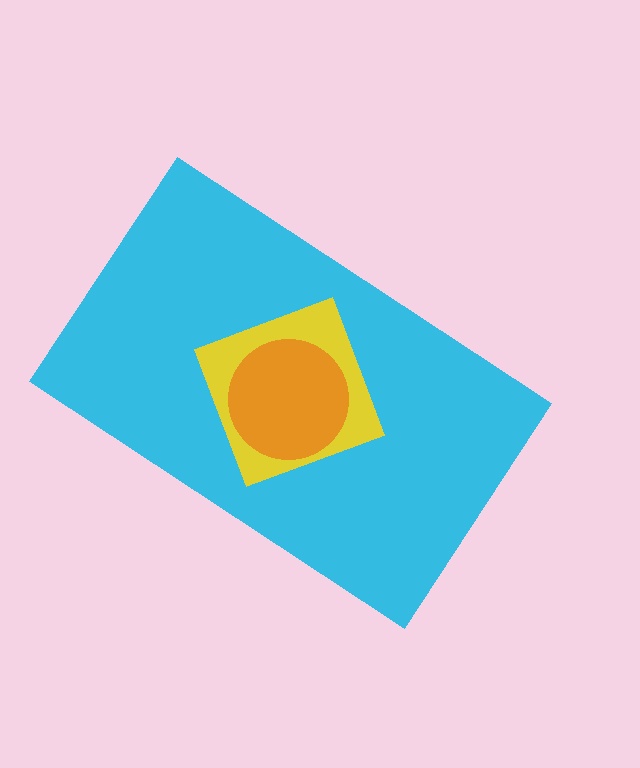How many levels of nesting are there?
3.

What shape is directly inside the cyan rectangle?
The yellow square.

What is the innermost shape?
The orange circle.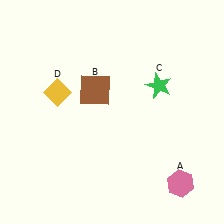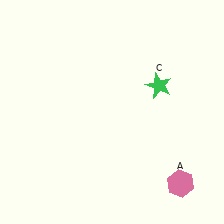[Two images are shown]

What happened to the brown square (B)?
The brown square (B) was removed in Image 2. It was in the top-left area of Image 1.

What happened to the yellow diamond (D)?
The yellow diamond (D) was removed in Image 2. It was in the top-left area of Image 1.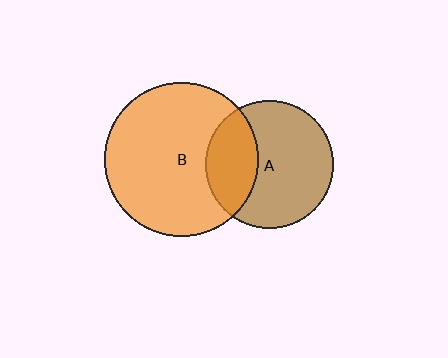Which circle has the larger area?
Circle B (orange).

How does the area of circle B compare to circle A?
Approximately 1.5 times.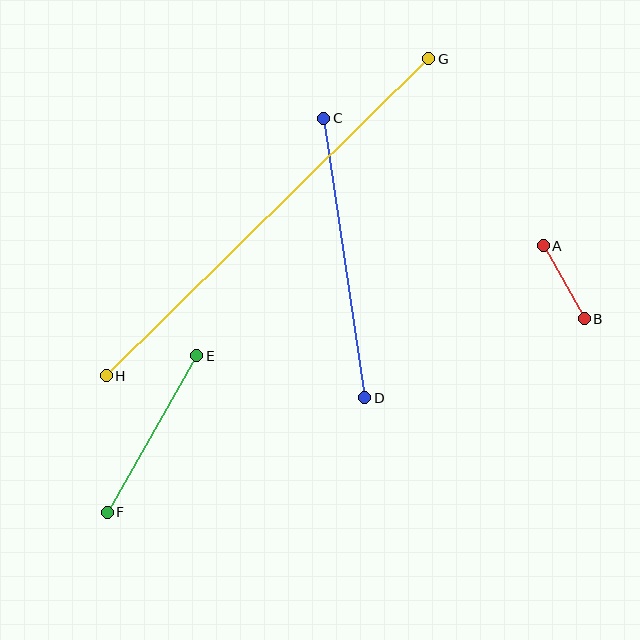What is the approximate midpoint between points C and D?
The midpoint is at approximately (344, 258) pixels.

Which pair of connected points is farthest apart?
Points G and H are farthest apart.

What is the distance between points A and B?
The distance is approximately 83 pixels.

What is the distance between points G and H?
The distance is approximately 452 pixels.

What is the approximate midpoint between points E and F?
The midpoint is at approximately (152, 434) pixels.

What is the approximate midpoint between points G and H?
The midpoint is at approximately (267, 217) pixels.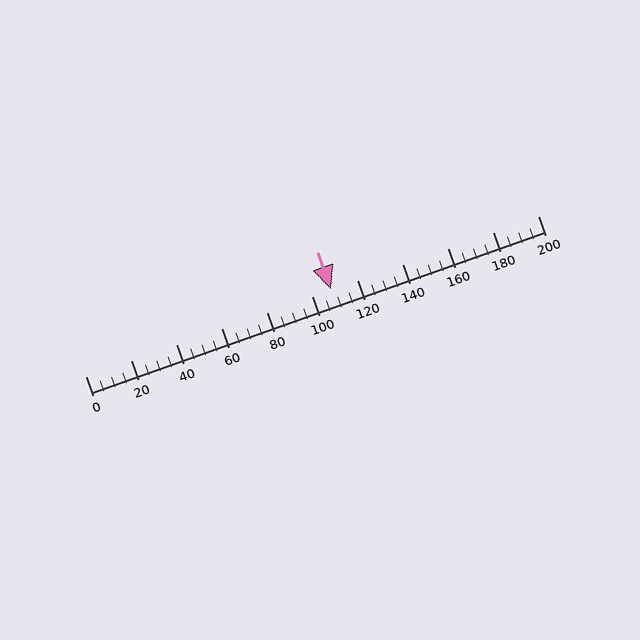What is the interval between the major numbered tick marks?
The major tick marks are spaced 20 units apart.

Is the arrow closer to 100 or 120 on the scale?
The arrow is closer to 100.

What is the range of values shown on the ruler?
The ruler shows values from 0 to 200.